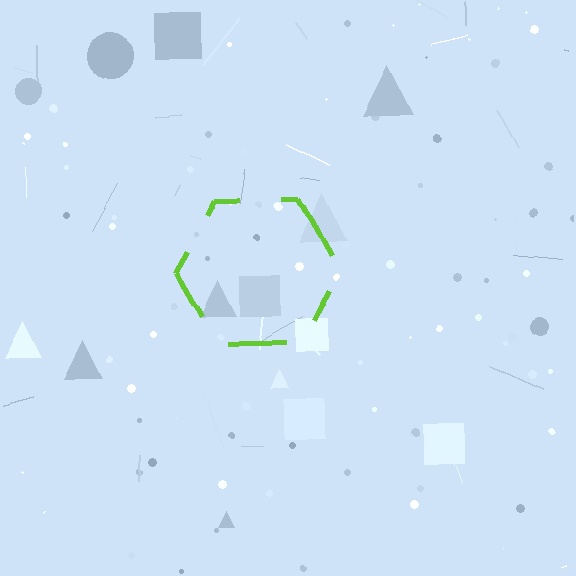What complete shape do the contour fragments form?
The contour fragments form a hexagon.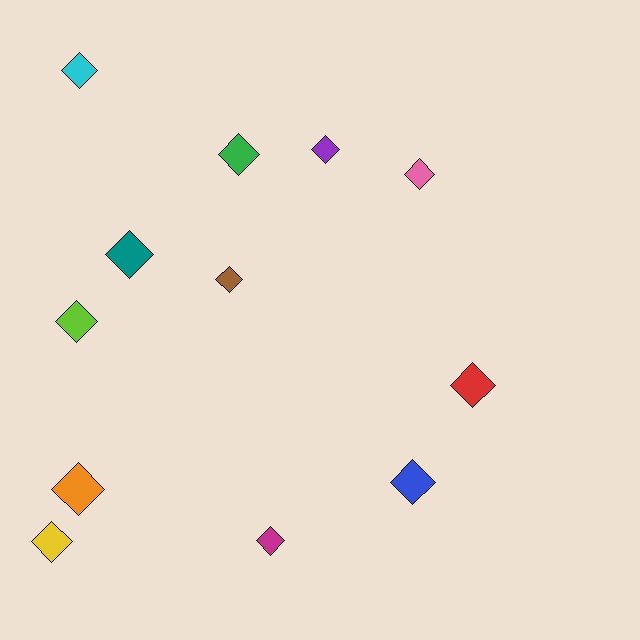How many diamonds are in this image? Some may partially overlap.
There are 12 diamonds.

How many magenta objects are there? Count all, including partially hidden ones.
There is 1 magenta object.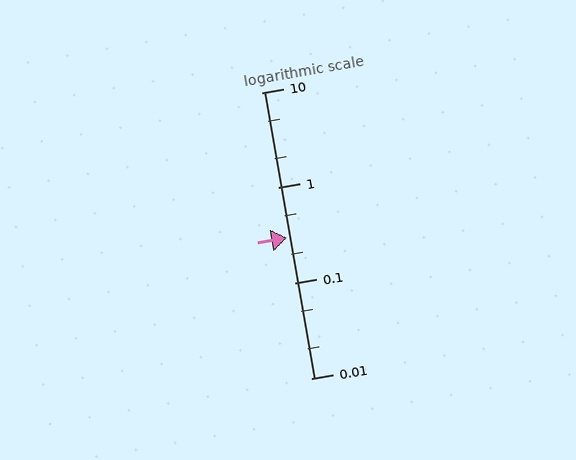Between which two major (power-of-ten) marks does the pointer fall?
The pointer is between 0.1 and 1.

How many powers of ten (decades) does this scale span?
The scale spans 3 decades, from 0.01 to 10.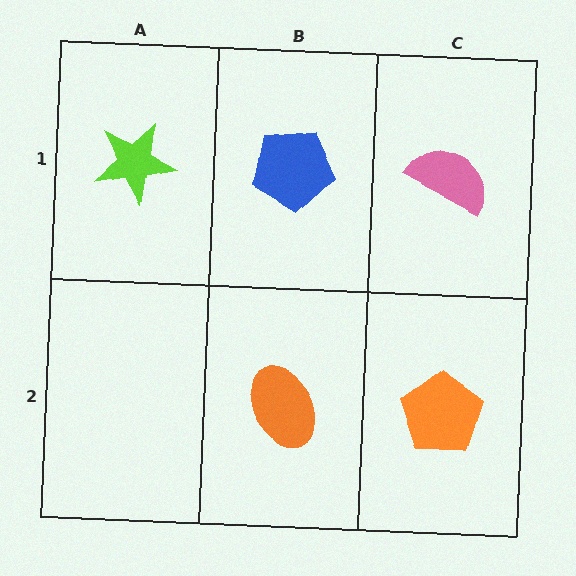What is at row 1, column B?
A blue pentagon.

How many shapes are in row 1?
3 shapes.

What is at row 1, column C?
A pink semicircle.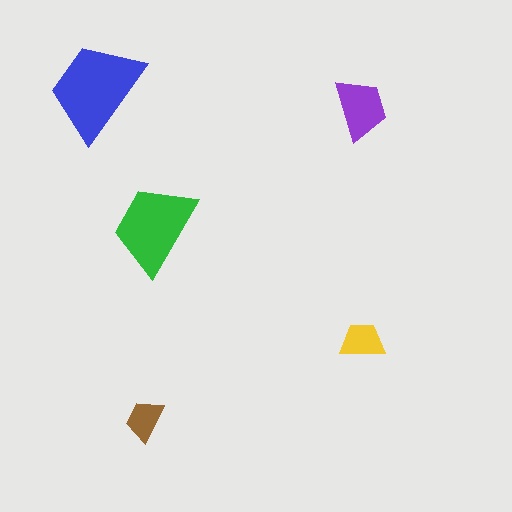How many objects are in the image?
There are 5 objects in the image.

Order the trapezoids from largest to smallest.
the blue one, the green one, the purple one, the yellow one, the brown one.